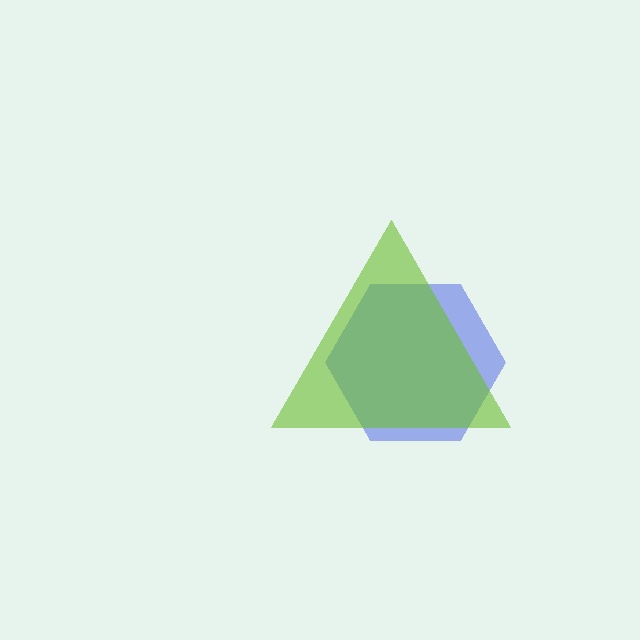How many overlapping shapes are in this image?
There are 2 overlapping shapes in the image.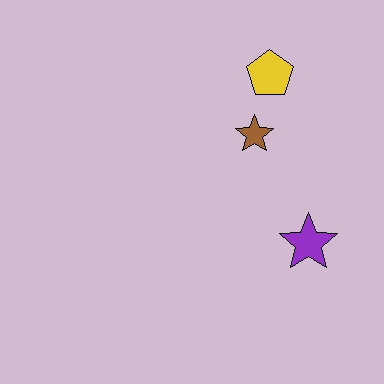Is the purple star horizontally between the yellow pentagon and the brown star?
No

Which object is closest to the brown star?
The yellow pentagon is closest to the brown star.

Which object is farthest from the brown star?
The purple star is farthest from the brown star.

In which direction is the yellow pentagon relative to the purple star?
The yellow pentagon is above the purple star.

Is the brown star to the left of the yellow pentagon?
Yes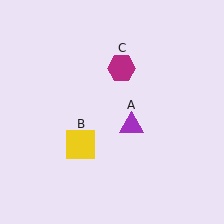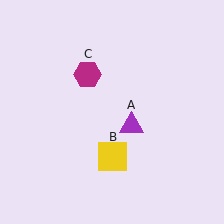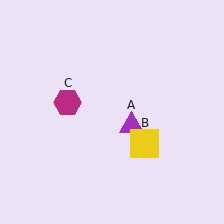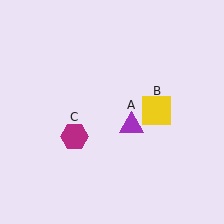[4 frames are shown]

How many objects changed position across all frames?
2 objects changed position: yellow square (object B), magenta hexagon (object C).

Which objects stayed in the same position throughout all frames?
Purple triangle (object A) remained stationary.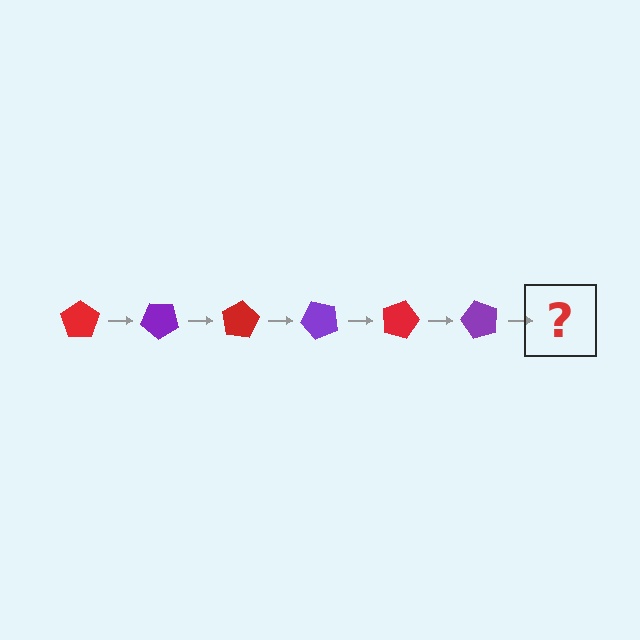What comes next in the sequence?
The next element should be a red pentagon, rotated 240 degrees from the start.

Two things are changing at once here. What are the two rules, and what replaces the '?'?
The two rules are that it rotates 40 degrees each step and the color cycles through red and purple. The '?' should be a red pentagon, rotated 240 degrees from the start.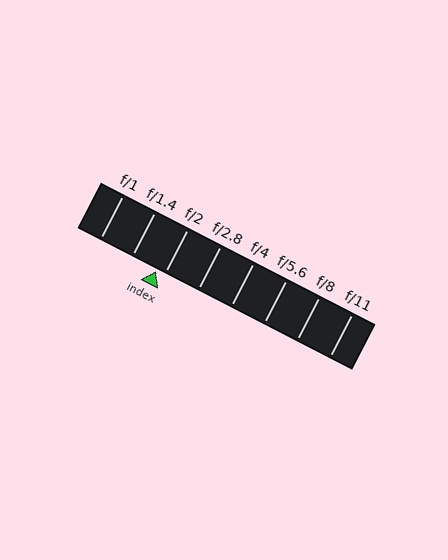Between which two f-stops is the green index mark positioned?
The index mark is between f/1.4 and f/2.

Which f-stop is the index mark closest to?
The index mark is closest to f/2.